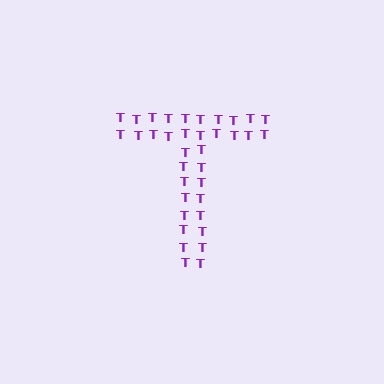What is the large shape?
The large shape is the letter T.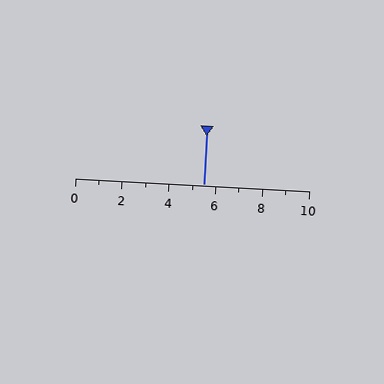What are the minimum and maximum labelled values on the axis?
The axis runs from 0 to 10.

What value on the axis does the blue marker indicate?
The marker indicates approximately 5.5.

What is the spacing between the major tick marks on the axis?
The major ticks are spaced 2 apart.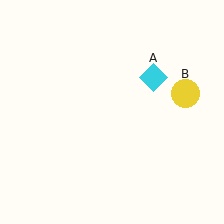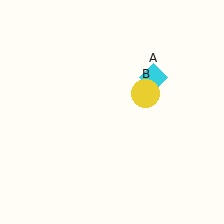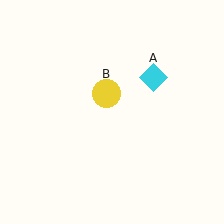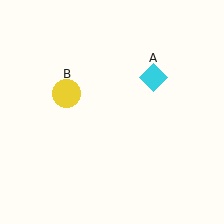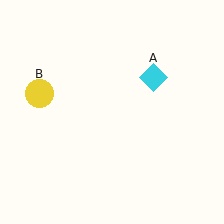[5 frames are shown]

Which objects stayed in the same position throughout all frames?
Cyan diamond (object A) remained stationary.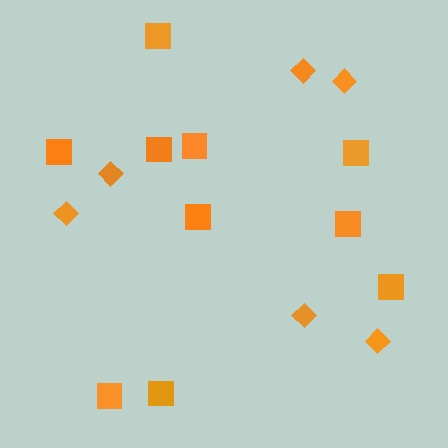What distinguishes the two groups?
There are 2 groups: one group of diamonds (6) and one group of squares (10).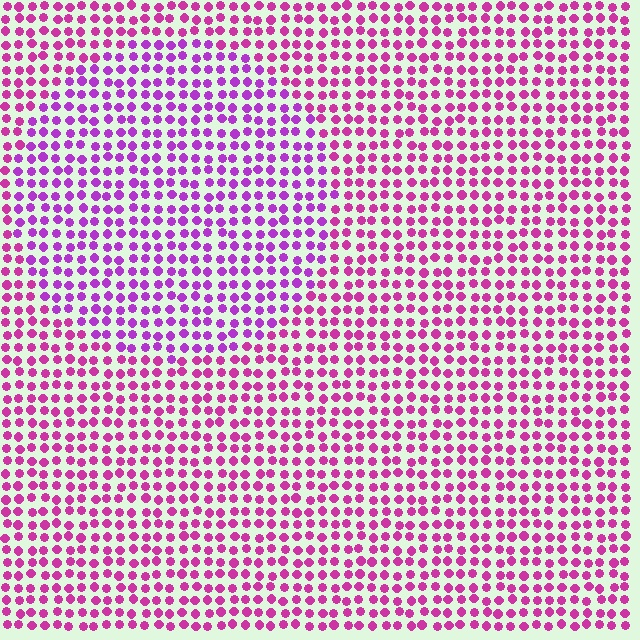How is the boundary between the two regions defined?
The boundary is defined purely by a slight shift in hue (about 27 degrees). Spacing, size, and orientation are identical on both sides.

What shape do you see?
I see a circle.